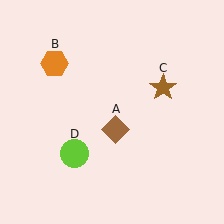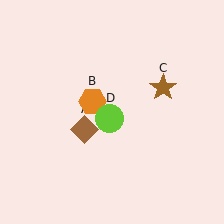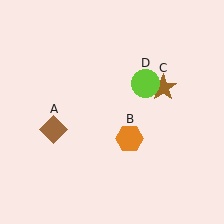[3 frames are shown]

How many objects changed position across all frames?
3 objects changed position: brown diamond (object A), orange hexagon (object B), lime circle (object D).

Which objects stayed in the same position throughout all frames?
Brown star (object C) remained stationary.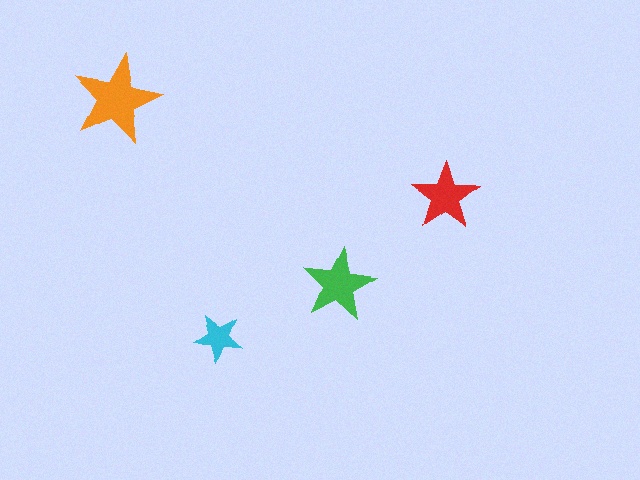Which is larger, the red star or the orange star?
The orange one.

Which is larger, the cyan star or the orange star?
The orange one.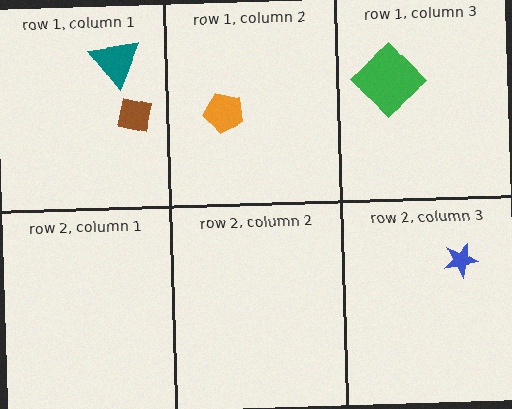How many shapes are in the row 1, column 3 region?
1.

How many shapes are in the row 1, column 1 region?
2.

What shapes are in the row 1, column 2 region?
The orange pentagon.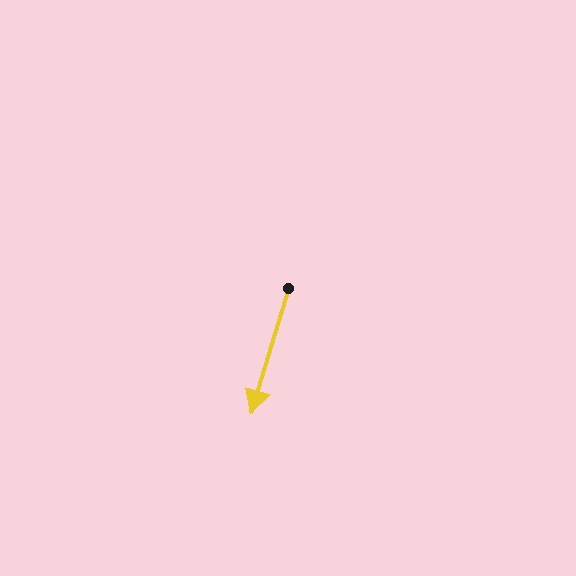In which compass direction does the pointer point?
South.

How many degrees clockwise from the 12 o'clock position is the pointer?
Approximately 196 degrees.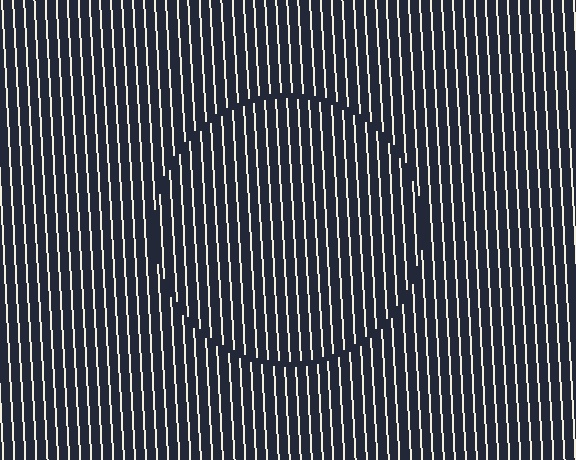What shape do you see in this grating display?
An illusory circle. The interior of the shape contains the same grating, shifted by half a period — the contour is defined by the phase discontinuity where line-ends from the inner and outer gratings abut.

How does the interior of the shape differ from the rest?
The interior of the shape contains the same grating, shifted by half a period — the contour is defined by the phase discontinuity where line-ends from the inner and outer gratings abut.